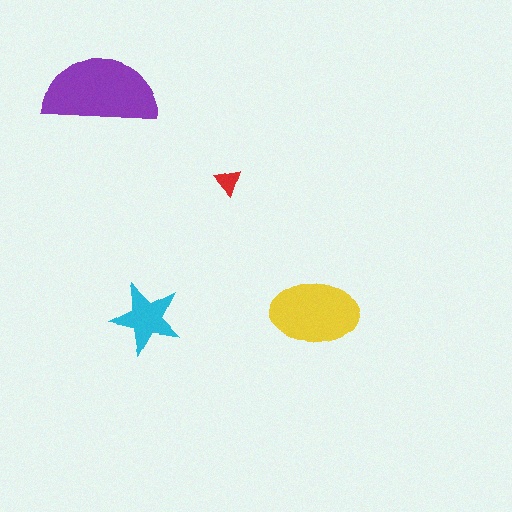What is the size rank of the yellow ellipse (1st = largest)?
2nd.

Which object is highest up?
The purple semicircle is topmost.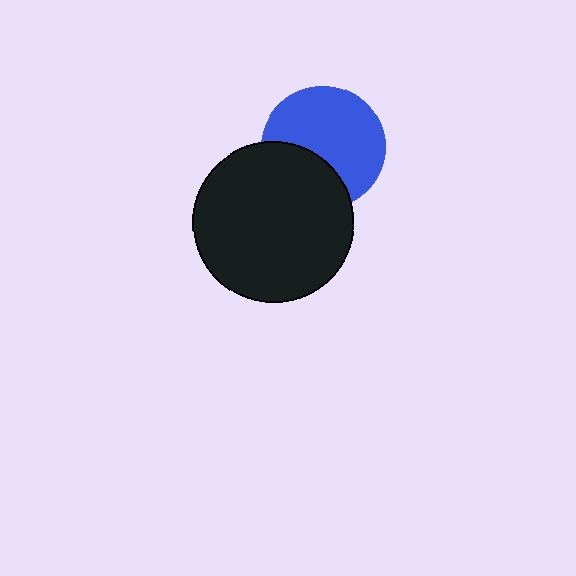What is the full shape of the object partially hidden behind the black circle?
The partially hidden object is a blue circle.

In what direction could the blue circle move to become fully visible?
The blue circle could move up. That would shift it out from behind the black circle entirely.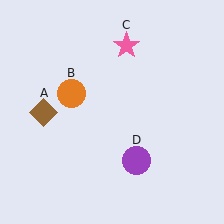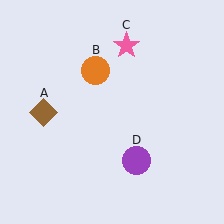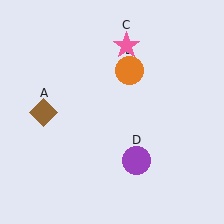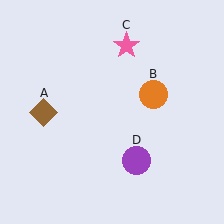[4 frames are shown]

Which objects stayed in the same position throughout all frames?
Brown diamond (object A) and pink star (object C) and purple circle (object D) remained stationary.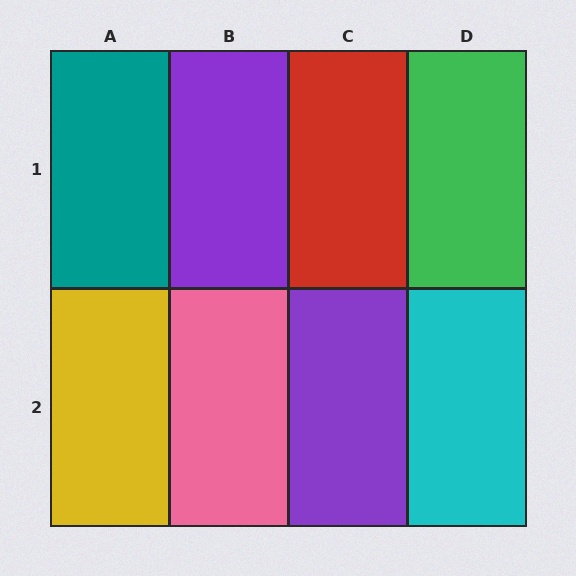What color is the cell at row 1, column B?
Purple.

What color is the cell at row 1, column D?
Green.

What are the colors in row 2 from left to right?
Yellow, pink, purple, cyan.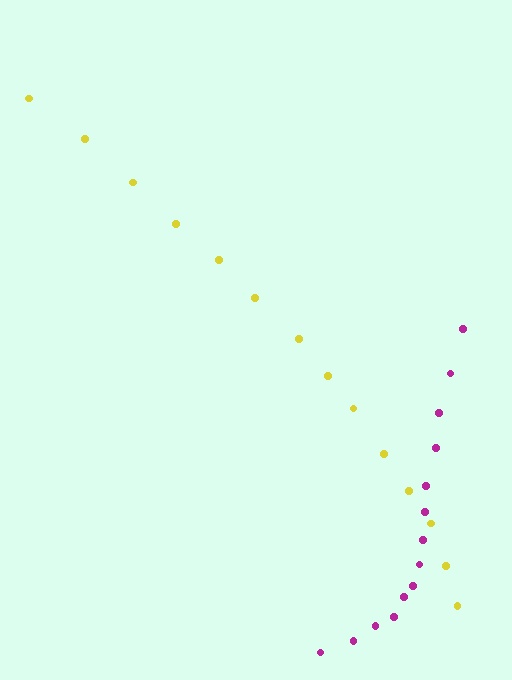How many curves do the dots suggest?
There are 2 distinct paths.